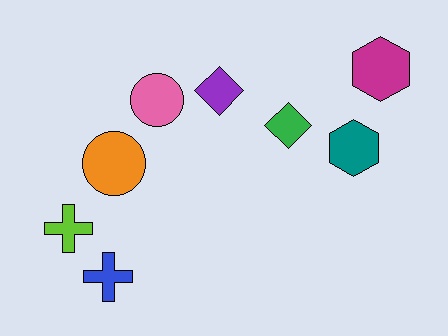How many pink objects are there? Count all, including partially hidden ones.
There is 1 pink object.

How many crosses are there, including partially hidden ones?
There are 2 crosses.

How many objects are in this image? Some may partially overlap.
There are 8 objects.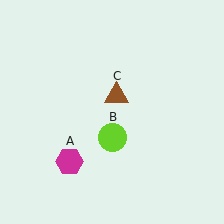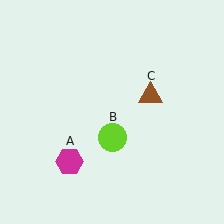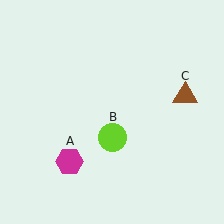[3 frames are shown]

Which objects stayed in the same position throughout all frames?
Magenta hexagon (object A) and lime circle (object B) remained stationary.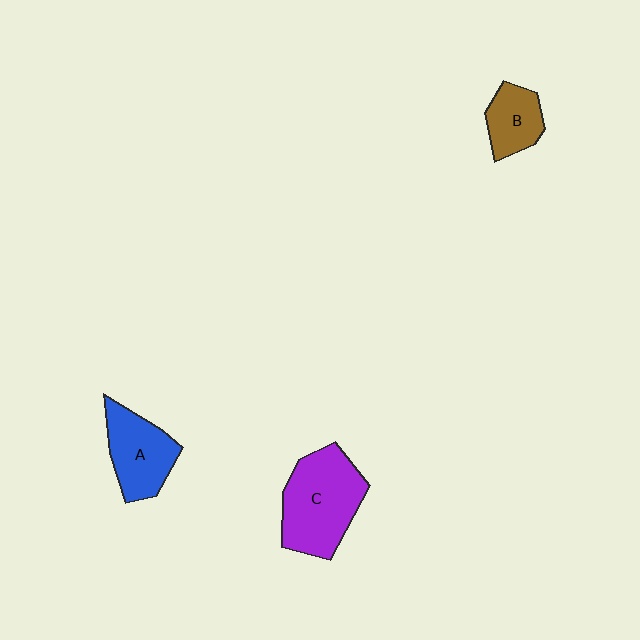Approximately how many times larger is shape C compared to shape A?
Approximately 1.4 times.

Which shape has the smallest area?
Shape B (brown).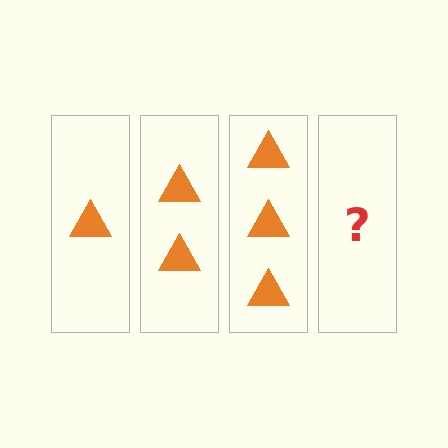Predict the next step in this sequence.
The next step is 4 triangles.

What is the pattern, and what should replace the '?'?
The pattern is that each step adds one more triangle. The '?' should be 4 triangles.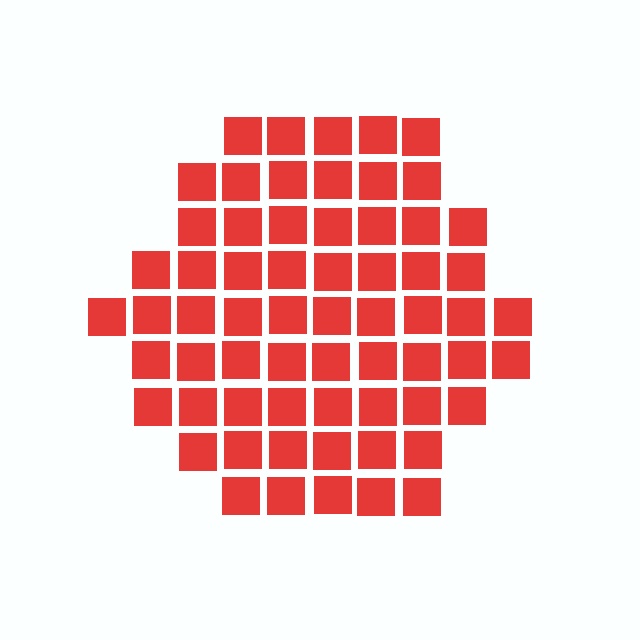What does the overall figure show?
The overall figure shows a hexagon.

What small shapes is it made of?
It is made of small squares.